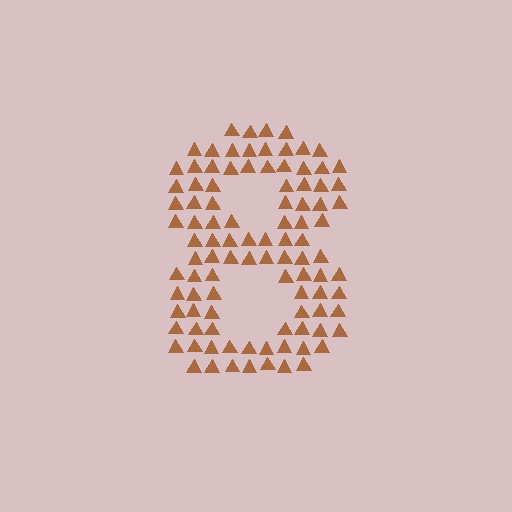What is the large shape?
The large shape is the digit 8.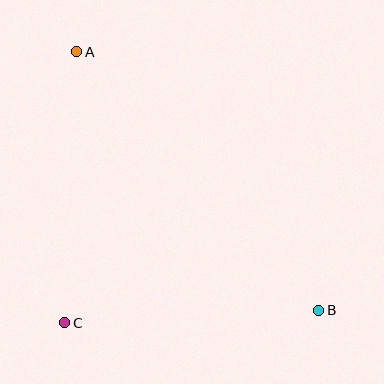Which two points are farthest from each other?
Points A and B are farthest from each other.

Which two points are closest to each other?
Points B and C are closest to each other.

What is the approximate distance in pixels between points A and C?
The distance between A and C is approximately 271 pixels.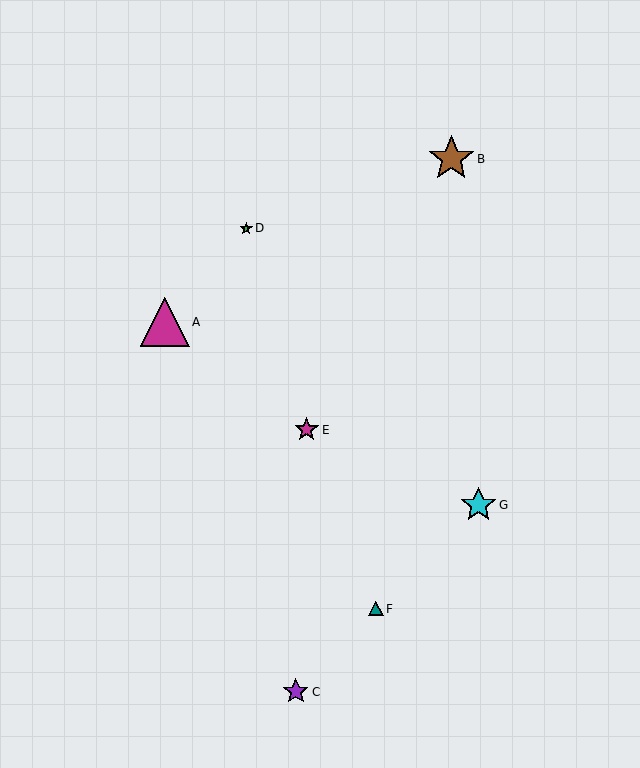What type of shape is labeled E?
Shape E is a magenta star.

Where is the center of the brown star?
The center of the brown star is at (451, 159).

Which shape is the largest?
The magenta triangle (labeled A) is the largest.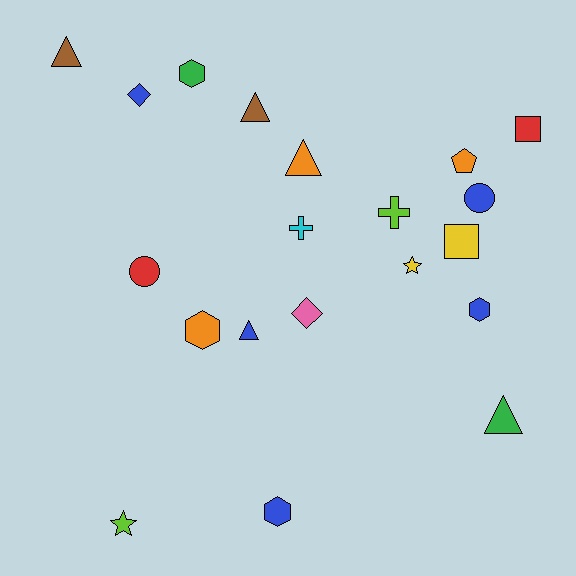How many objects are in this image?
There are 20 objects.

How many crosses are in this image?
There are 2 crosses.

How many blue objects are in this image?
There are 5 blue objects.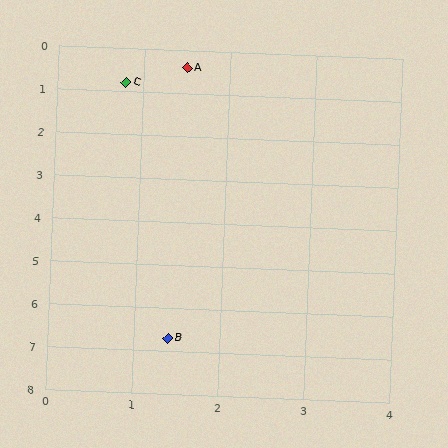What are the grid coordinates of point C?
Point C is at approximately (0.8, 0.8).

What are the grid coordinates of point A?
Point A is at approximately (1.5, 0.4).